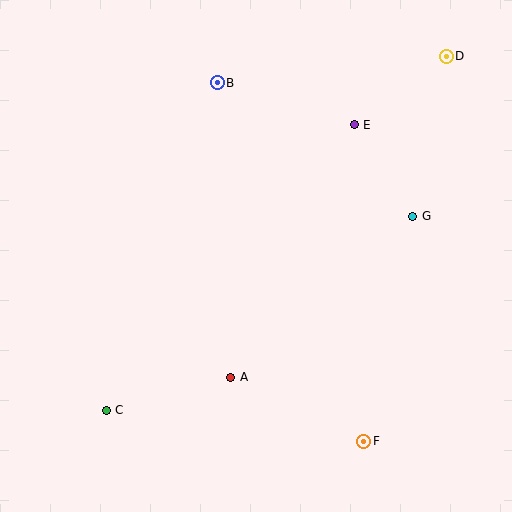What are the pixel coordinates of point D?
Point D is at (446, 56).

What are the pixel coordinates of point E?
Point E is at (354, 125).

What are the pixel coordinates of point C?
Point C is at (106, 410).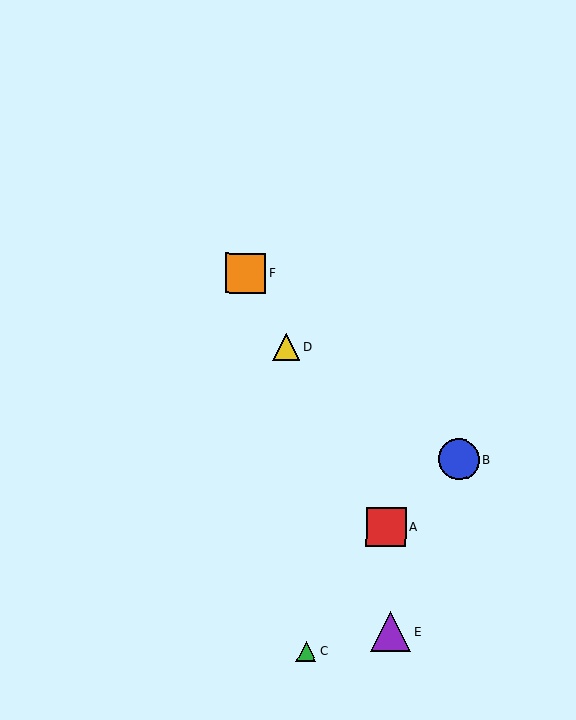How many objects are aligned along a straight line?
3 objects (A, D, F) are aligned along a straight line.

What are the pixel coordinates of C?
Object C is at (306, 652).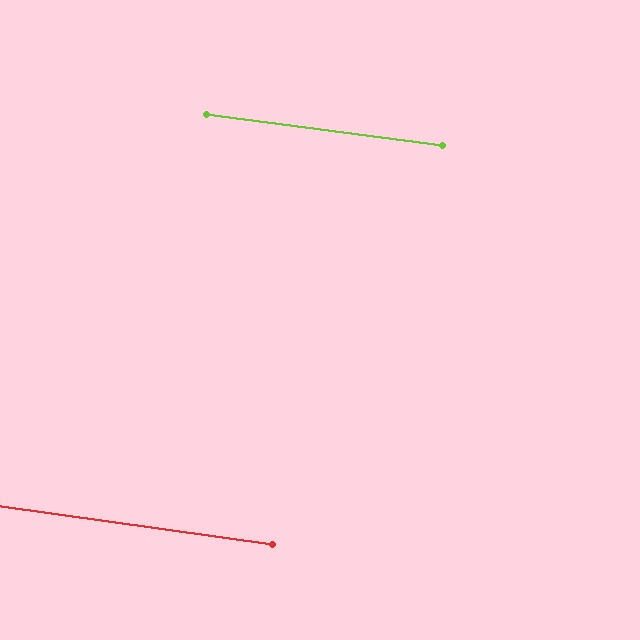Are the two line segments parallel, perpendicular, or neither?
Parallel — their directions differ by only 0.3°.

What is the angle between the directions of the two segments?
Approximately 0 degrees.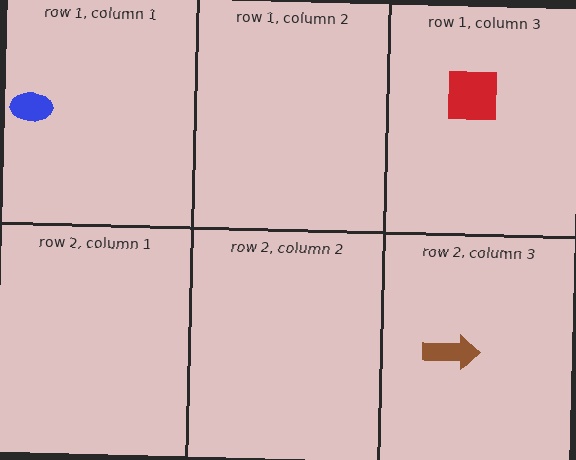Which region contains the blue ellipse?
The row 1, column 1 region.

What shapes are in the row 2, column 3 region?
The brown arrow.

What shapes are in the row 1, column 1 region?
The blue ellipse.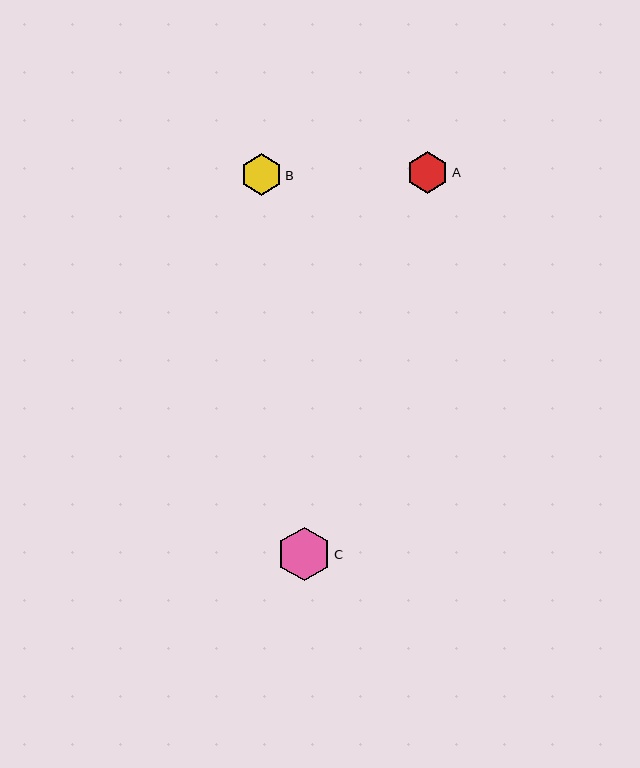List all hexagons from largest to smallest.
From largest to smallest: C, B, A.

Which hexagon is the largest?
Hexagon C is the largest with a size of approximately 54 pixels.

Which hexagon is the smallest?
Hexagon A is the smallest with a size of approximately 41 pixels.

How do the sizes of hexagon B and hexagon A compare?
Hexagon B and hexagon A are approximately the same size.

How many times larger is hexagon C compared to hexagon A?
Hexagon C is approximately 1.3 times the size of hexagon A.